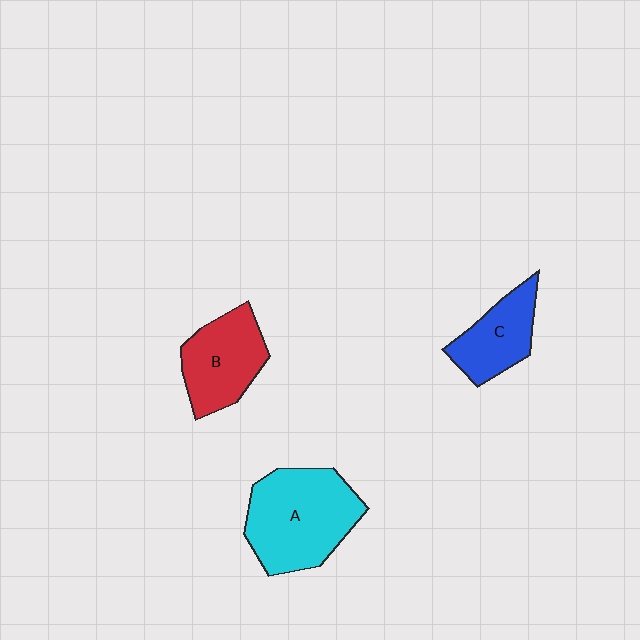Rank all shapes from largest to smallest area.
From largest to smallest: A (cyan), B (red), C (blue).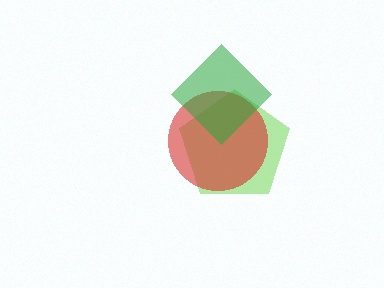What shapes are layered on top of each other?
The layered shapes are: a lime pentagon, a red circle, a green diamond.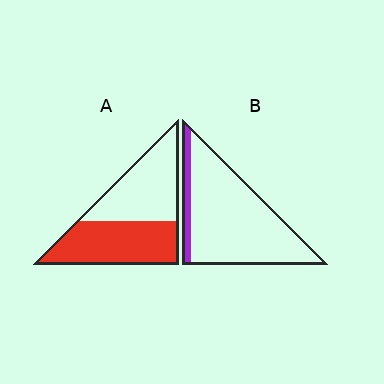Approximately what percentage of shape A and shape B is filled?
A is approximately 50% and B is approximately 10%.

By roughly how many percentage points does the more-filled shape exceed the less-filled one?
By roughly 40 percentage points (A over B).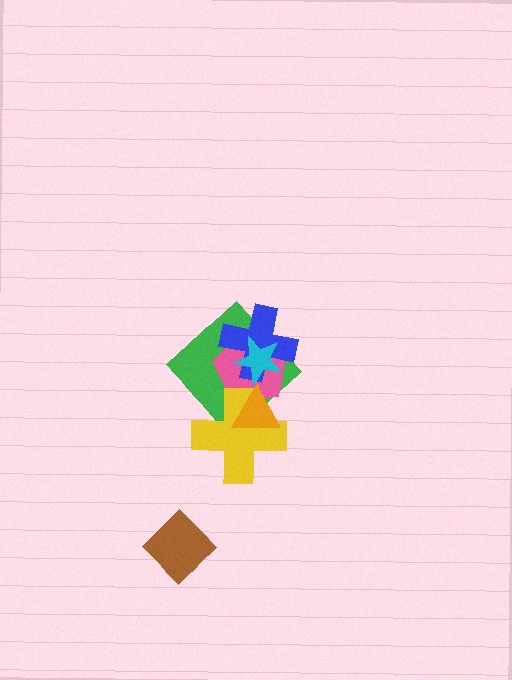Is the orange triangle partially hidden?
No, no other shape covers it.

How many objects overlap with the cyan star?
3 objects overlap with the cyan star.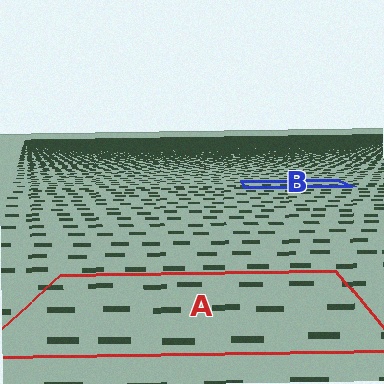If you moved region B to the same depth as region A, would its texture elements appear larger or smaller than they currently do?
They would appear larger. At a closer depth, the same texture elements are projected at a bigger on-screen size.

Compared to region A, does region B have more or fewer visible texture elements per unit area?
Region B has more texture elements per unit area — they are packed more densely because it is farther away.